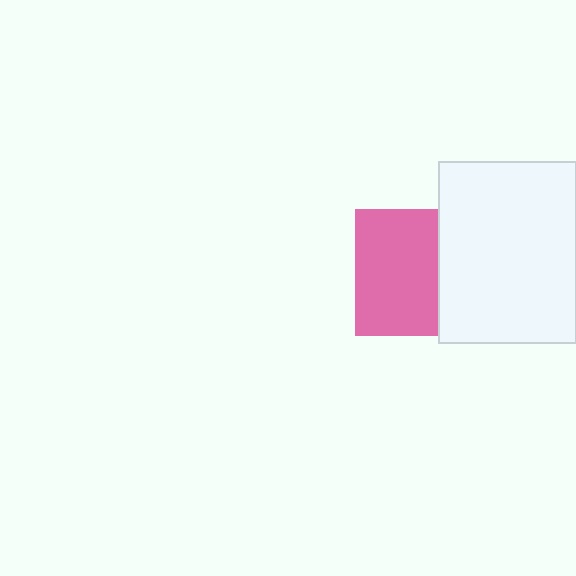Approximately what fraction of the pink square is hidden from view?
Roughly 35% of the pink square is hidden behind the white rectangle.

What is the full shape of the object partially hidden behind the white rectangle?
The partially hidden object is a pink square.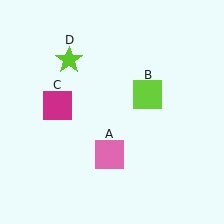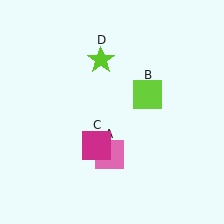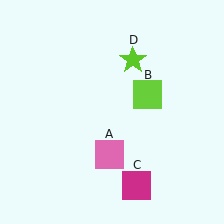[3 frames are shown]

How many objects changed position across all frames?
2 objects changed position: magenta square (object C), lime star (object D).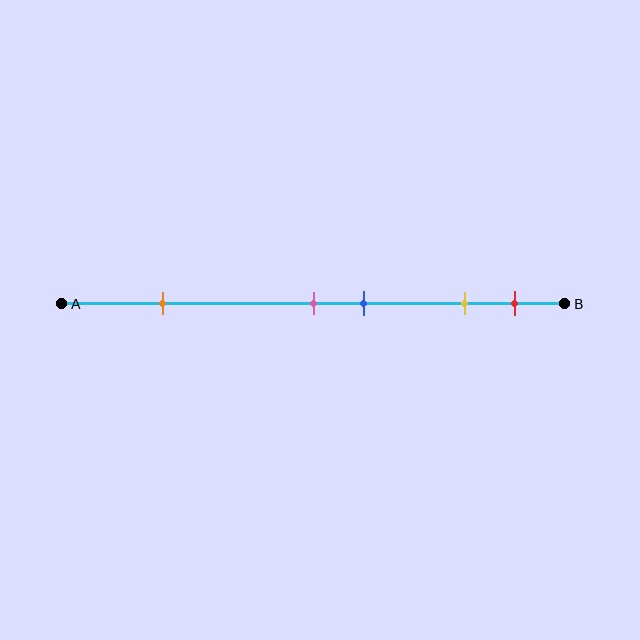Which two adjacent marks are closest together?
The pink and blue marks are the closest adjacent pair.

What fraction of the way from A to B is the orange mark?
The orange mark is approximately 20% (0.2) of the way from A to B.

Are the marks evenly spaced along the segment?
No, the marks are not evenly spaced.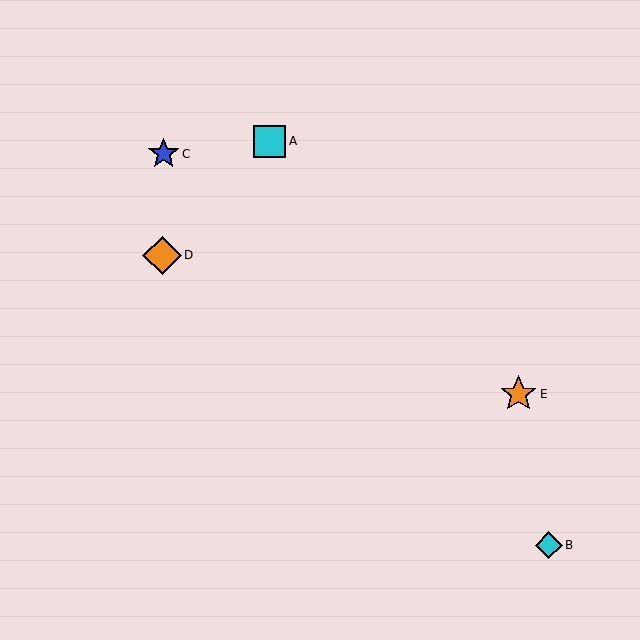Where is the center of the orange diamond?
The center of the orange diamond is at (162, 255).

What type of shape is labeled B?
Shape B is a cyan diamond.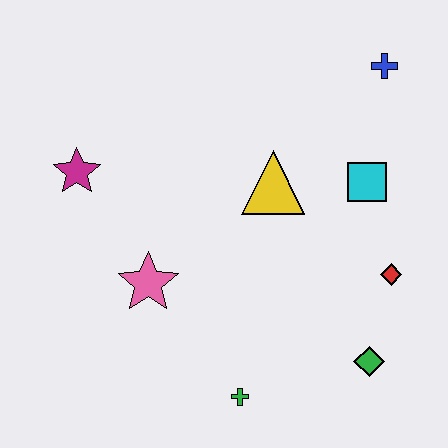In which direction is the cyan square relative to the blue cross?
The cyan square is below the blue cross.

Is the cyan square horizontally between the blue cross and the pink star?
Yes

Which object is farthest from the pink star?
The blue cross is farthest from the pink star.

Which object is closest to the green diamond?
The red diamond is closest to the green diamond.